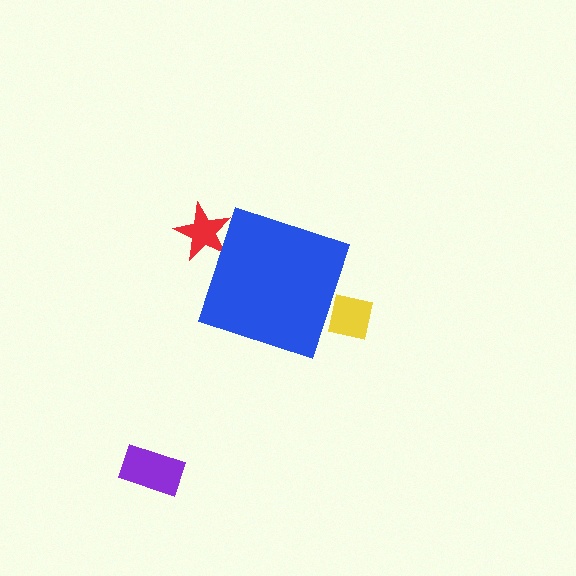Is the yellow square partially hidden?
Yes, the yellow square is partially hidden behind the blue diamond.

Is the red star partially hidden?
Yes, the red star is partially hidden behind the blue diamond.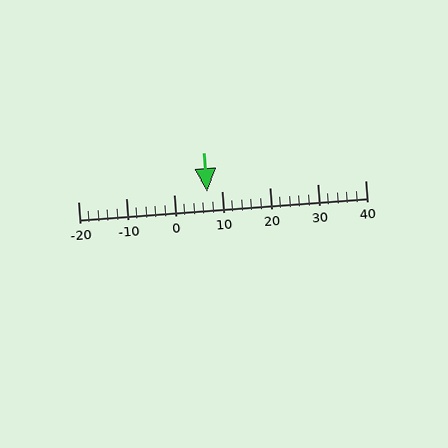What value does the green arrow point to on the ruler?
The green arrow points to approximately 7.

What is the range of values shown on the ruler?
The ruler shows values from -20 to 40.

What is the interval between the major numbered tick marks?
The major tick marks are spaced 10 units apart.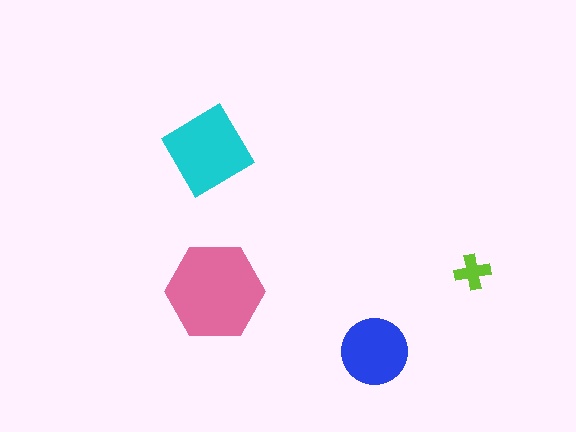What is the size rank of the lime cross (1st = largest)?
4th.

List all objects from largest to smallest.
The pink hexagon, the cyan diamond, the blue circle, the lime cross.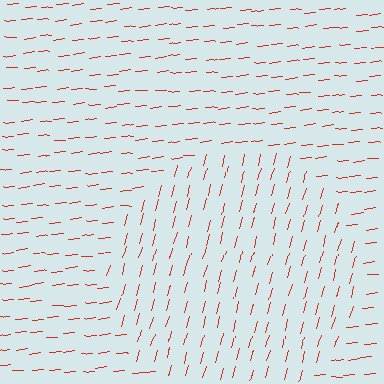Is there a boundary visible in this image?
Yes, there is a texture boundary formed by a change in line orientation.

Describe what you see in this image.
The image is filled with small red line segments. A circle region in the image has lines oriented differently from the surrounding lines, creating a visible texture boundary.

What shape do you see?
I see a circle.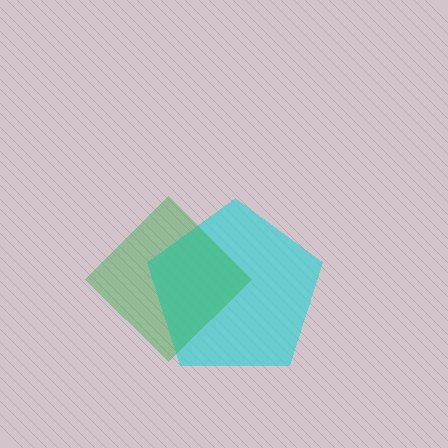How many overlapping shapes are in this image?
There are 2 overlapping shapes in the image.